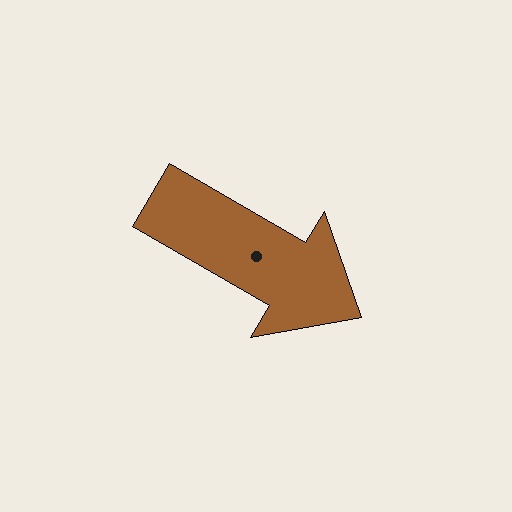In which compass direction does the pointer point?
Southeast.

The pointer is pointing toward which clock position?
Roughly 4 o'clock.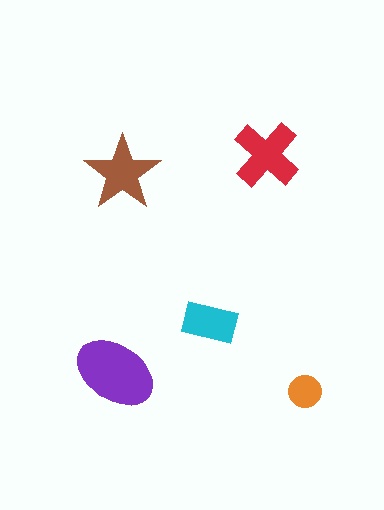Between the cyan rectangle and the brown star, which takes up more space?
The brown star.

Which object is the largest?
The purple ellipse.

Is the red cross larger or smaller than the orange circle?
Larger.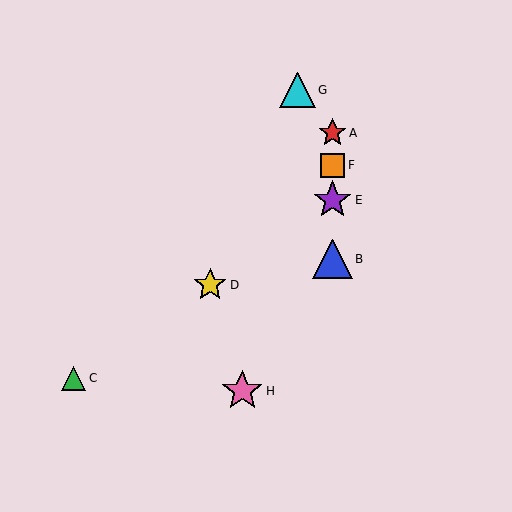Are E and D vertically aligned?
No, E is at x≈332 and D is at x≈210.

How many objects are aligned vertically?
4 objects (A, B, E, F) are aligned vertically.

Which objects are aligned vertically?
Objects A, B, E, F are aligned vertically.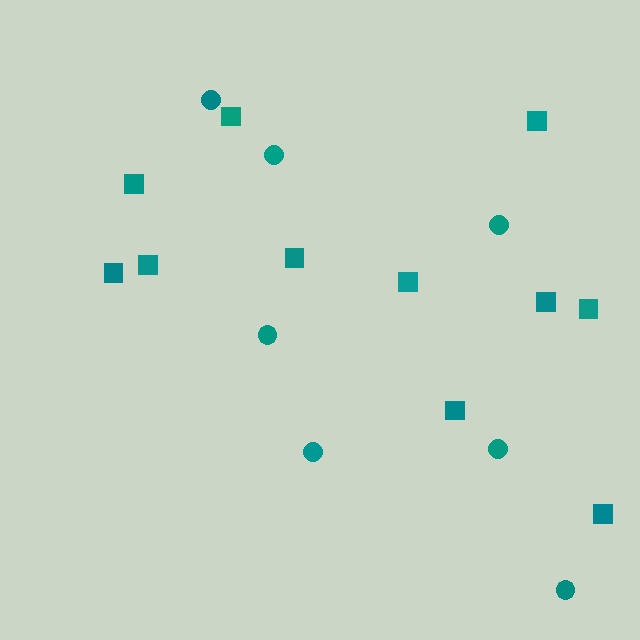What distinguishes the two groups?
There are 2 groups: one group of circles (7) and one group of squares (11).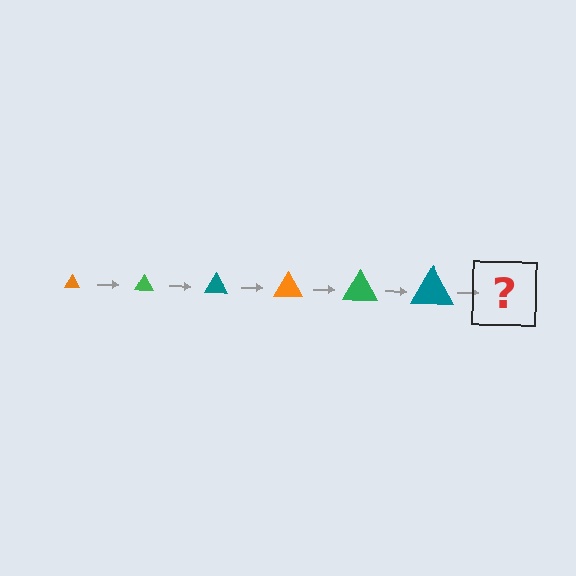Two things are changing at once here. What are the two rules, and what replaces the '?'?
The two rules are that the triangle grows larger each step and the color cycles through orange, green, and teal. The '?' should be an orange triangle, larger than the previous one.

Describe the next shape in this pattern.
It should be an orange triangle, larger than the previous one.